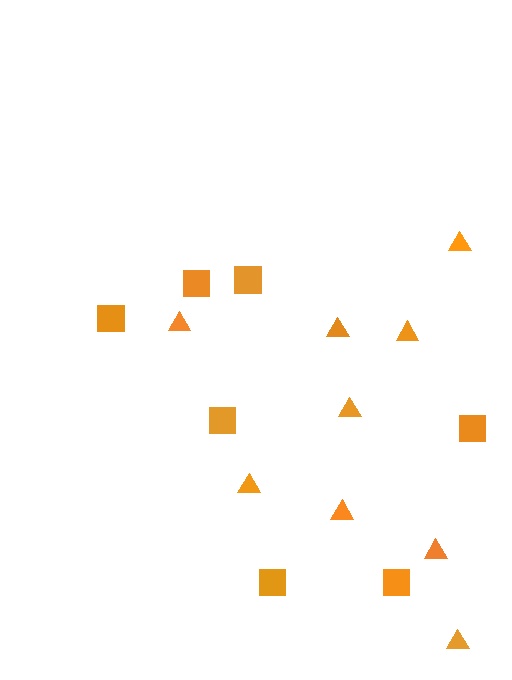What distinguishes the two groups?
There are 2 groups: one group of squares (7) and one group of triangles (9).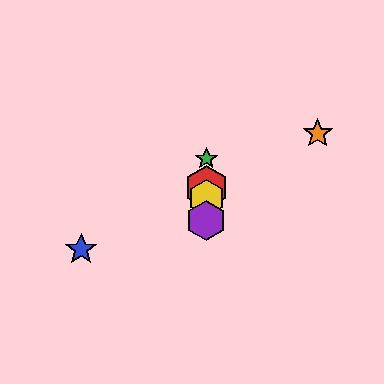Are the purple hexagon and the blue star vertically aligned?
No, the purple hexagon is at x≈206 and the blue star is at x≈81.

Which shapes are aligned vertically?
The red hexagon, the green star, the yellow hexagon, the purple hexagon are aligned vertically.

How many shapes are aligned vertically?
4 shapes (the red hexagon, the green star, the yellow hexagon, the purple hexagon) are aligned vertically.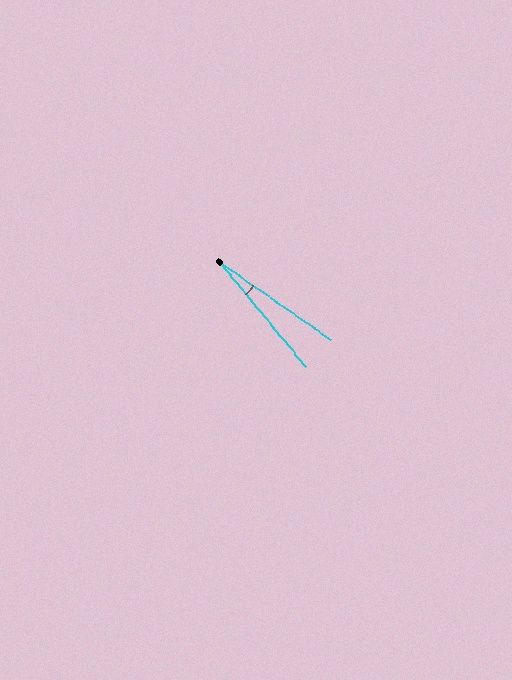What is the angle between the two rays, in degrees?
Approximately 16 degrees.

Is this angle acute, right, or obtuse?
It is acute.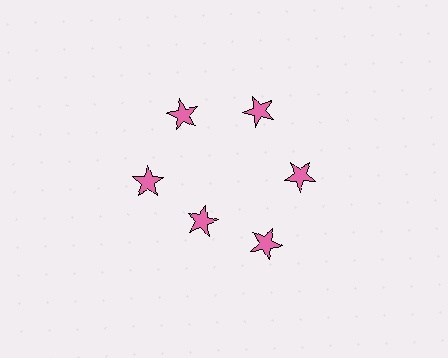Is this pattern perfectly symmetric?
No. The 6 pink stars are arranged in a ring, but one element near the 7 o'clock position is pulled inward toward the center, breaking the 6-fold rotational symmetry.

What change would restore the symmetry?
The symmetry would be restored by moving it outward, back onto the ring so that all 6 stars sit at equal angles and equal distance from the center.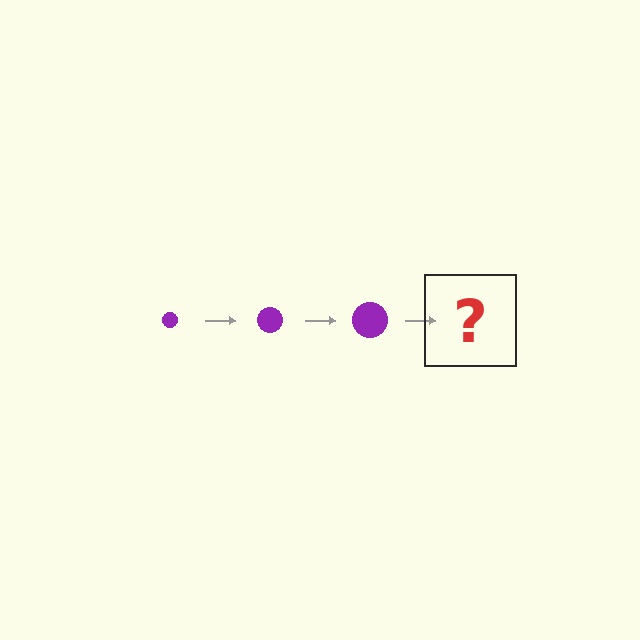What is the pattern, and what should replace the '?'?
The pattern is that the circle gets progressively larger each step. The '?' should be a purple circle, larger than the previous one.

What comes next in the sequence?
The next element should be a purple circle, larger than the previous one.